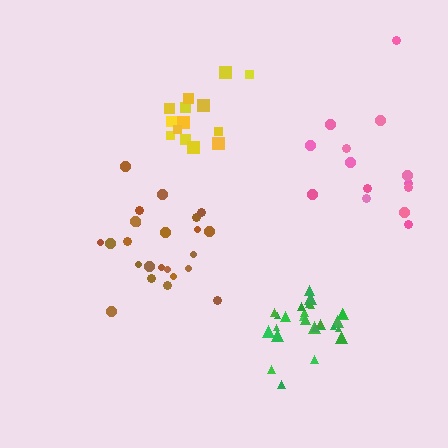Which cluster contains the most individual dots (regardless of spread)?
Green (28).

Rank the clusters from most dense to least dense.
green, yellow, brown, pink.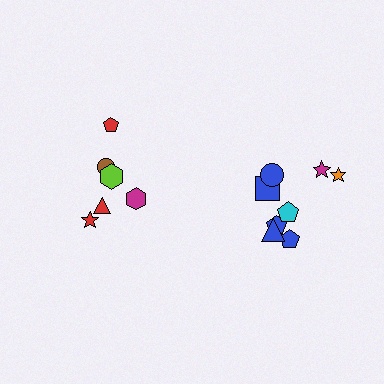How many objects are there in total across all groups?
There are 14 objects.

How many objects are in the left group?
There are 6 objects.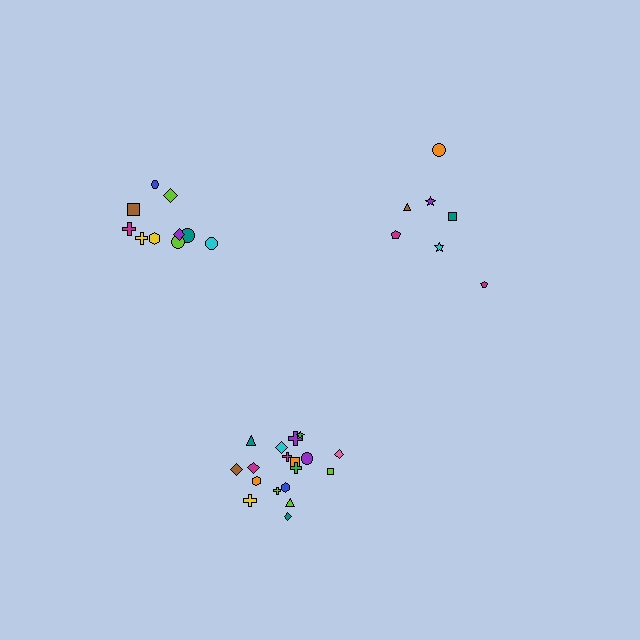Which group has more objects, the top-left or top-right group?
The top-left group.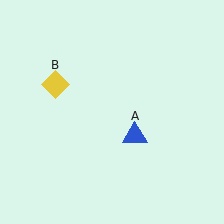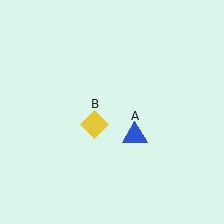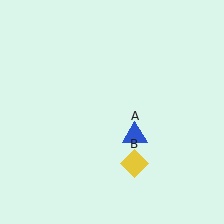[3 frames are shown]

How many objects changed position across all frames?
1 object changed position: yellow diamond (object B).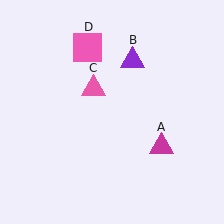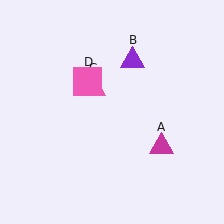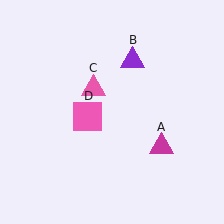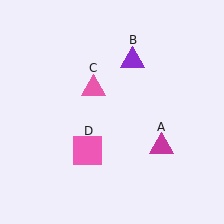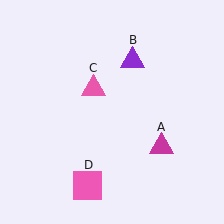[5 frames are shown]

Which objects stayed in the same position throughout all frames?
Magenta triangle (object A) and purple triangle (object B) and pink triangle (object C) remained stationary.